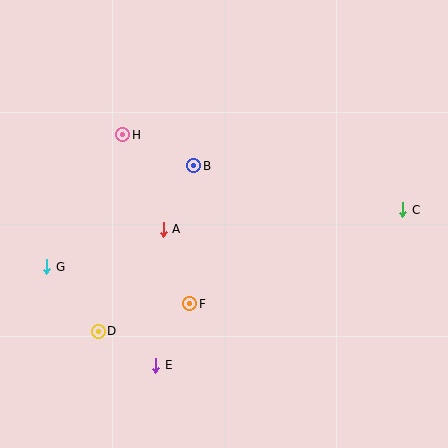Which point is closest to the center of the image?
Point A at (163, 230) is closest to the center.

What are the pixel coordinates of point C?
Point C is at (403, 210).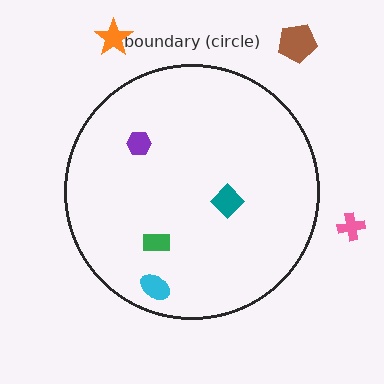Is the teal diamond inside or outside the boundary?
Inside.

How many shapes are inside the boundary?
4 inside, 3 outside.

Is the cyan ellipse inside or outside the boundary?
Inside.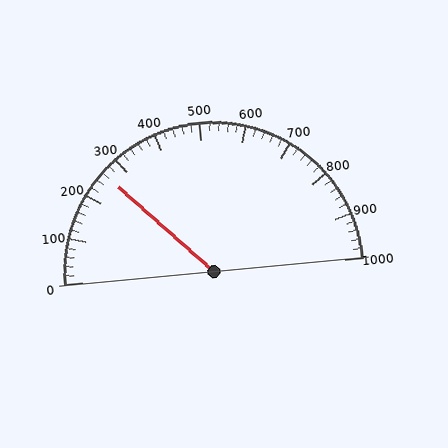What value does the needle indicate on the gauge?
The needle indicates approximately 260.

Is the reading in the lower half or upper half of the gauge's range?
The reading is in the lower half of the range (0 to 1000).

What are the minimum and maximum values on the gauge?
The gauge ranges from 0 to 1000.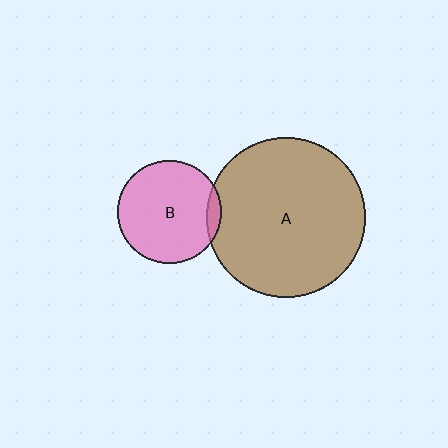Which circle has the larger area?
Circle A (brown).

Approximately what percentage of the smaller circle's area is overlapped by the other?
Approximately 5%.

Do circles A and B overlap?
Yes.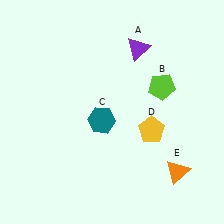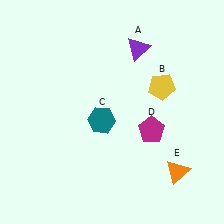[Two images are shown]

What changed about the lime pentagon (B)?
In Image 1, B is lime. In Image 2, it changed to yellow.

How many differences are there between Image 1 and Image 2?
There are 2 differences between the two images.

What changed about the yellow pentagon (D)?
In Image 1, D is yellow. In Image 2, it changed to magenta.